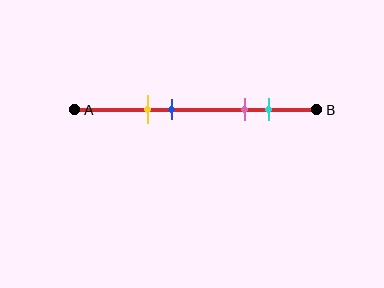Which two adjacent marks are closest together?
The yellow and blue marks are the closest adjacent pair.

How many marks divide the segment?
There are 4 marks dividing the segment.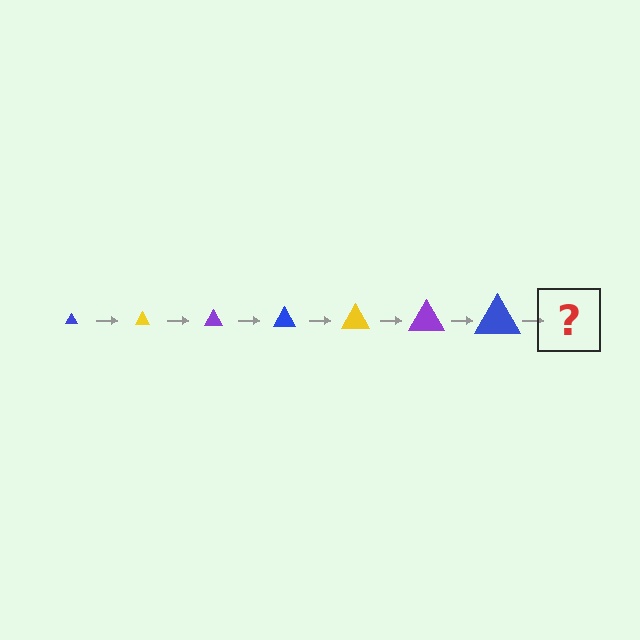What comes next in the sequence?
The next element should be a yellow triangle, larger than the previous one.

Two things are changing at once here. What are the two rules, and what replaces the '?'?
The two rules are that the triangle grows larger each step and the color cycles through blue, yellow, and purple. The '?' should be a yellow triangle, larger than the previous one.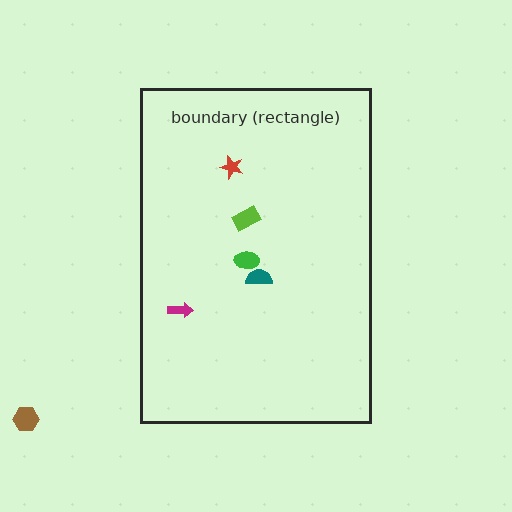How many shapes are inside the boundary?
5 inside, 1 outside.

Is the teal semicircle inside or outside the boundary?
Inside.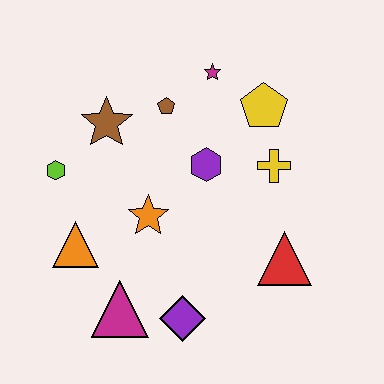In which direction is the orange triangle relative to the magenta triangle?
The orange triangle is above the magenta triangle.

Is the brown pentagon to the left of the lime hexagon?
No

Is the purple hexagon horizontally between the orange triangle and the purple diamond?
No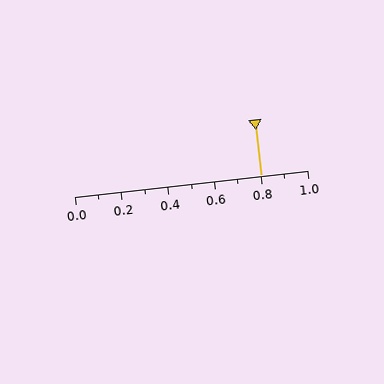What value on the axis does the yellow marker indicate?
The marker indicates approximately 0.8.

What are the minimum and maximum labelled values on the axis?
The axis runs from 0.0 to 1.0.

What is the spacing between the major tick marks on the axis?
The major ticks are spaced 0.2 apart.